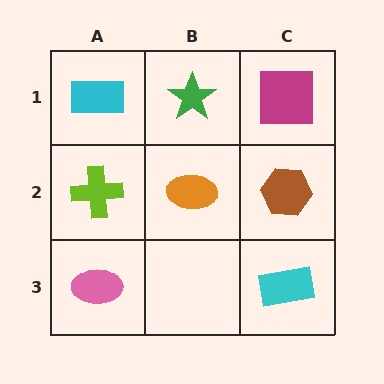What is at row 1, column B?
A green star.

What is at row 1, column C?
A magenta square.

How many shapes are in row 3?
2 shapes.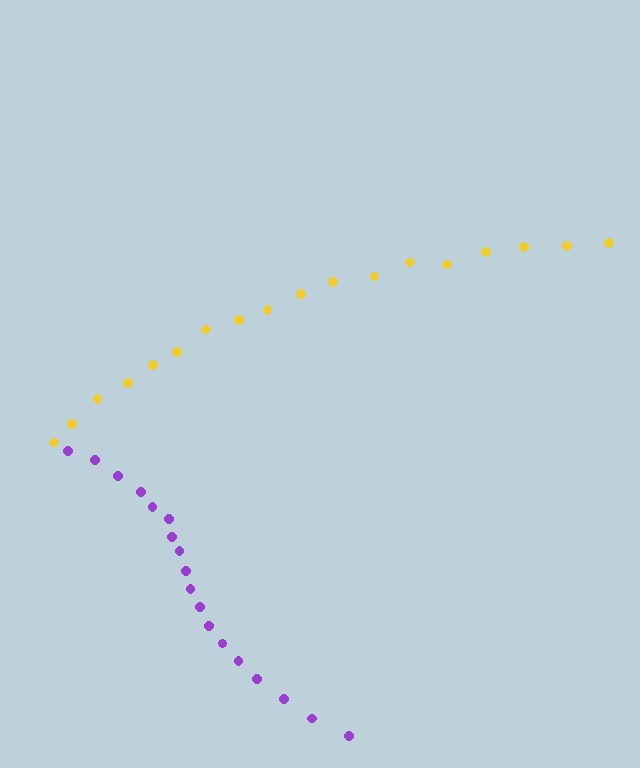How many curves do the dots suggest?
There are 2 distinct paths.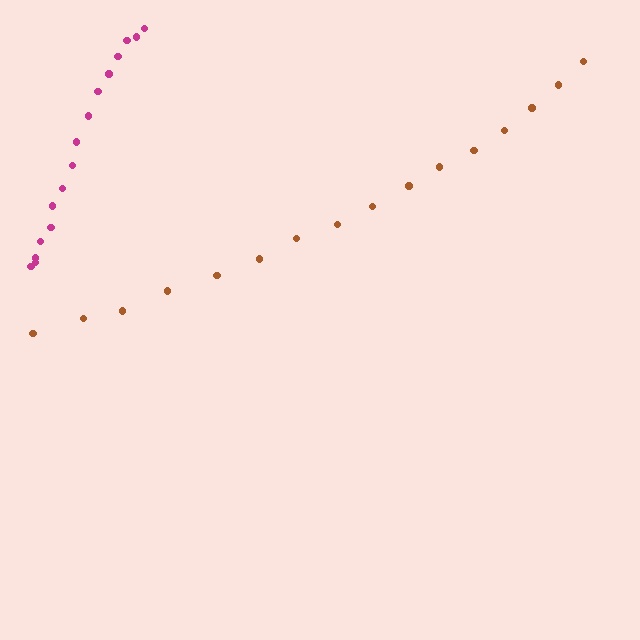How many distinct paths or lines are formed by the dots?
There are 2 distinct paths.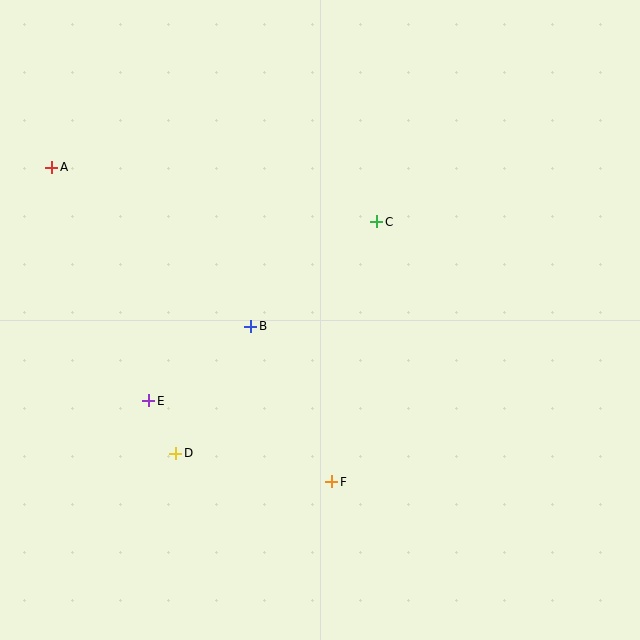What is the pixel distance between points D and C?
The distance between D and C is 307 pixels.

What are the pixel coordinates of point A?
Point A is at (52, 167).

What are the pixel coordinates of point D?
Point D is at (176, 453).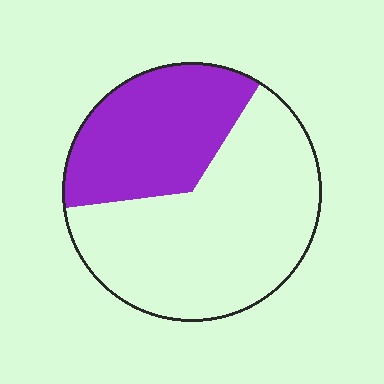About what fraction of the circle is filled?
About three eighths (3/8).